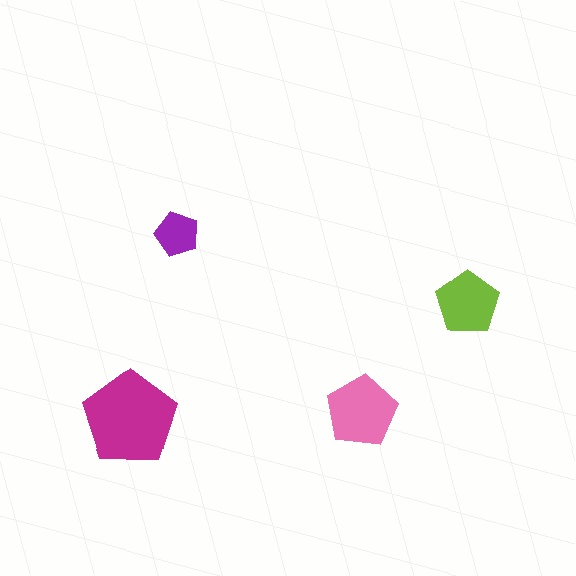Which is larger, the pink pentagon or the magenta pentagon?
The magenta one.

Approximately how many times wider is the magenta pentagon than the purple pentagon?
About 2 times wider.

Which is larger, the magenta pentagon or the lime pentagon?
The magenta one.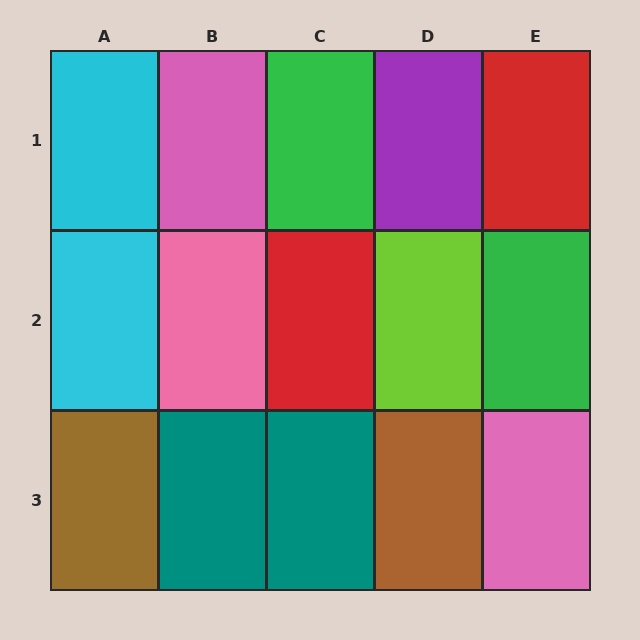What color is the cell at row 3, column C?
Teal.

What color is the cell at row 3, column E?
Pink.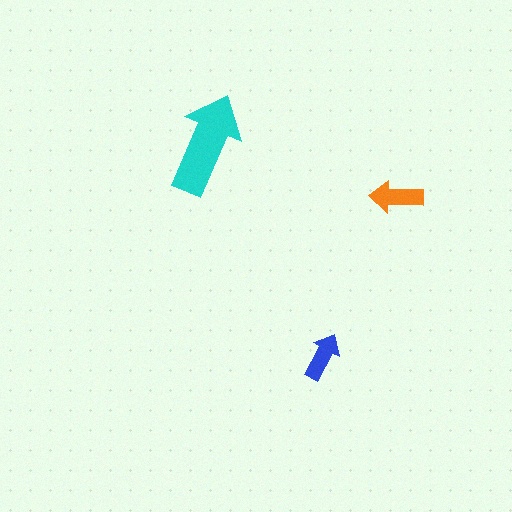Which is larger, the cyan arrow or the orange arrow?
The cyan one.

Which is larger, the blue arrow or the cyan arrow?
The cyan one.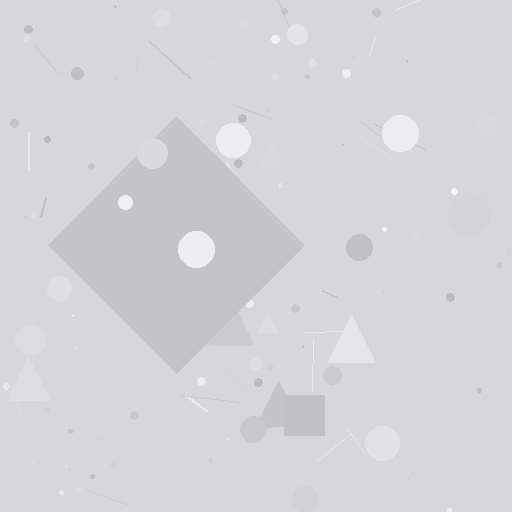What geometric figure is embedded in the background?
A diamond is embedded in the background.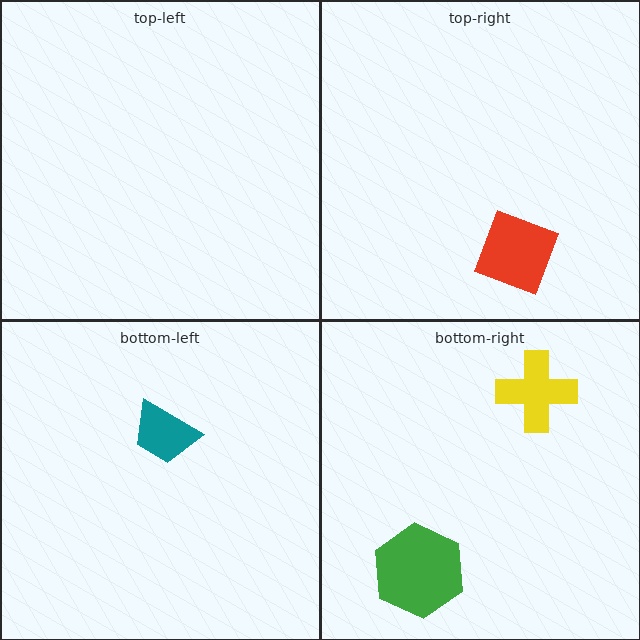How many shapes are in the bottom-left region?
1.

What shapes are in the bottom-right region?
The green hexagon, the yellow cross.